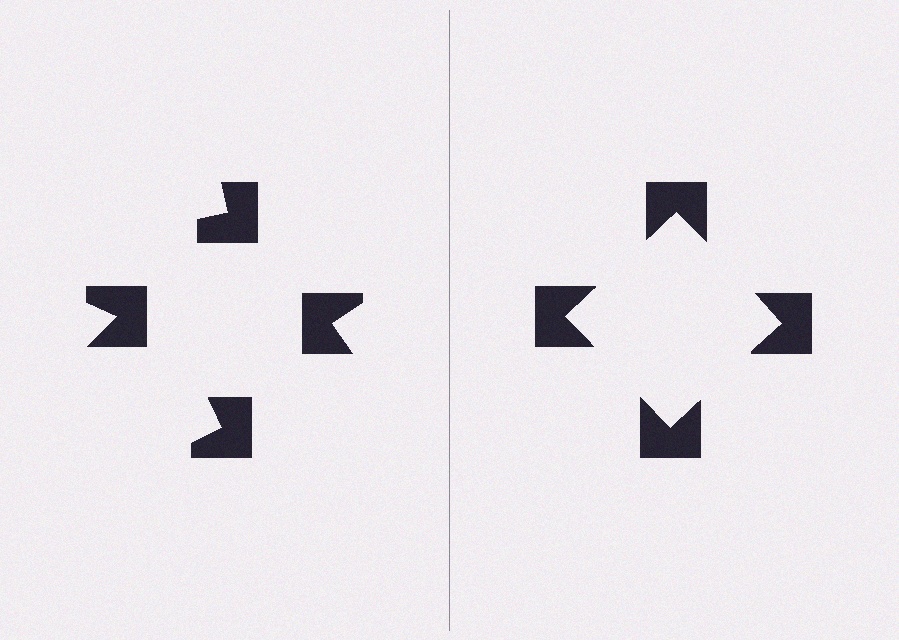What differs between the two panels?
The notched squares are positioned identically on both sides; only the wedge orientations differ. On the right they align to a square; on the left they are misaligned.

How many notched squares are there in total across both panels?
8 — 4 on each side.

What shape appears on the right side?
An illusory square.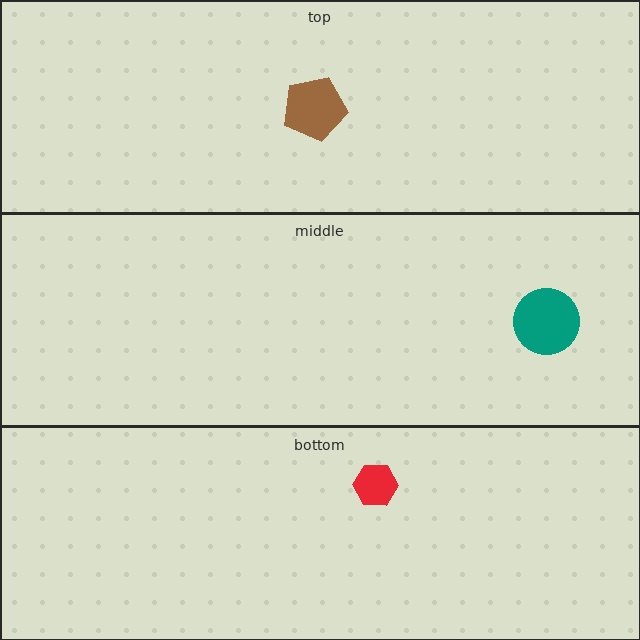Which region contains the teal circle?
The middle region.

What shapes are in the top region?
The brown pentagon.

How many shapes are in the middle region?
1.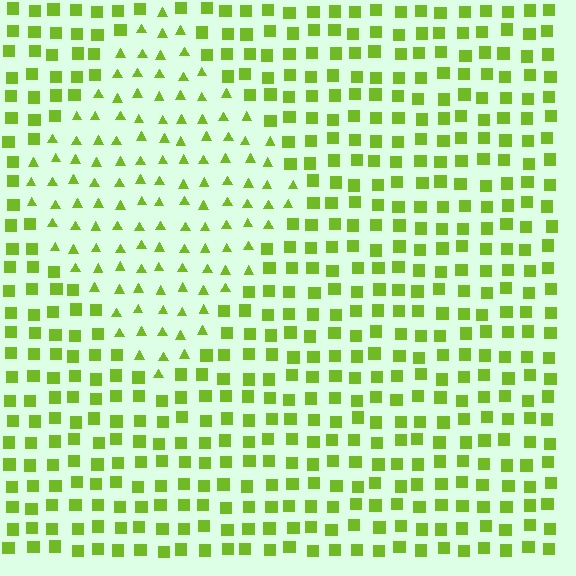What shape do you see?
I see a diamond.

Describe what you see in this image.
The image is filled with small lime elements arranged in a uniform grid. A diamond-shaped region contains triangles, while the surrounding area contains squares. The boundary is defined purely by the change in element shape.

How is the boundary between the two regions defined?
The boundary is defined by a change in element shape: triangles inside vs. squares outside. All elements share the same color and spacing.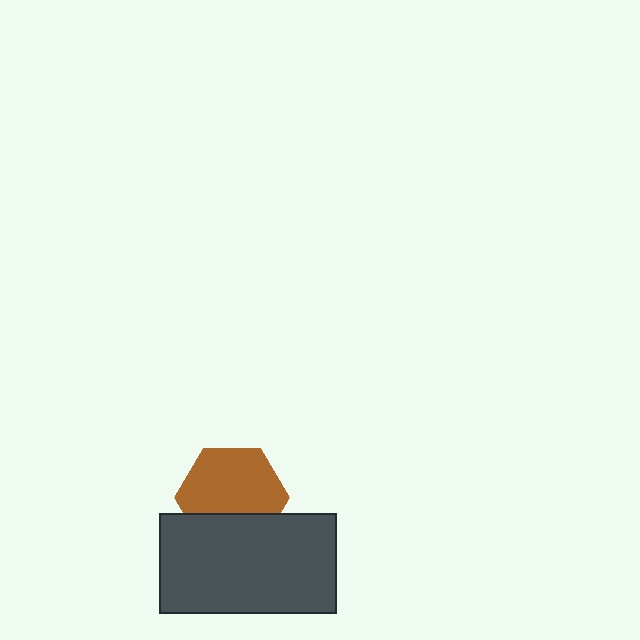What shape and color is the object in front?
The object in front is a dark gray rectangle.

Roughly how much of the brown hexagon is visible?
Most of it is visible (roughly 69%).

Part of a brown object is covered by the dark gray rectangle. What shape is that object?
It is a hexagon.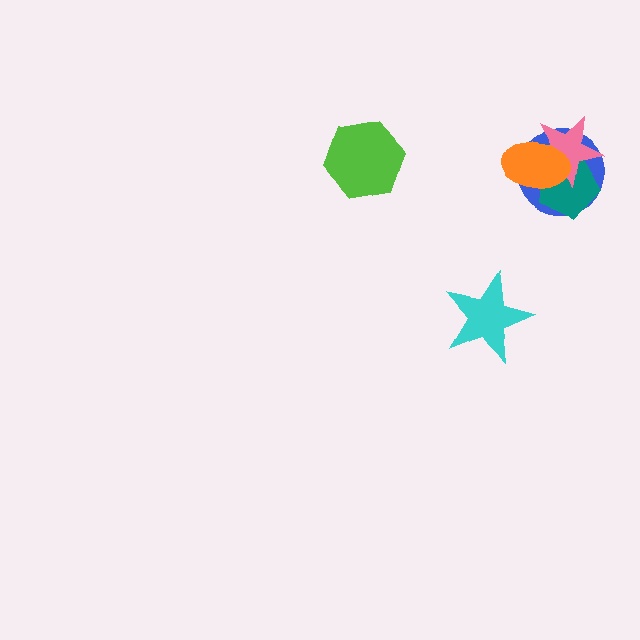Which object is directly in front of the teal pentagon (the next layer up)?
The pink star is directly in front of the teal pentagon.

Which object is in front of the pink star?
The orange ellipse is in front of the pink star.